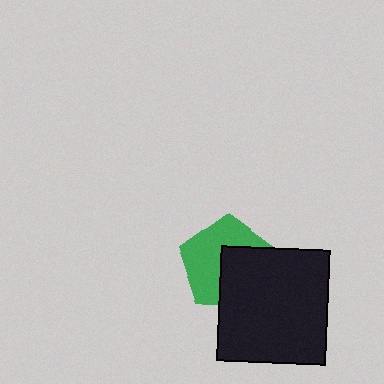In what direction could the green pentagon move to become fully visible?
The green pentagon could move toward the upper-left. That would shift it out from behind the black rectangle entirely.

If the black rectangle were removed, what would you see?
You would see the complete green pentagon.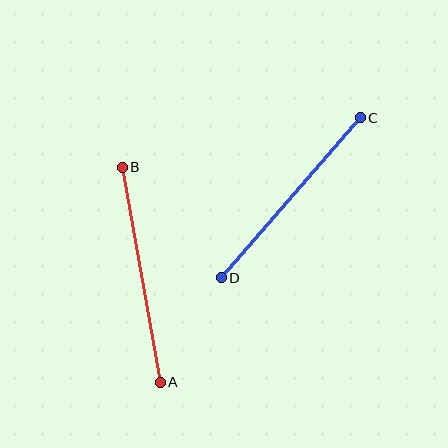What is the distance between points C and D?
The distance is approximately 212 pixels.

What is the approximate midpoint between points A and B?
The midpoint is at approximately (141, 275) pixels.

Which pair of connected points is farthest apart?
Points A and B are farthest apart.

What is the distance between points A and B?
The distance is approximately 218 pixels.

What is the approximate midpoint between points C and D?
The midpoint is at approximately (291, 198) pixels.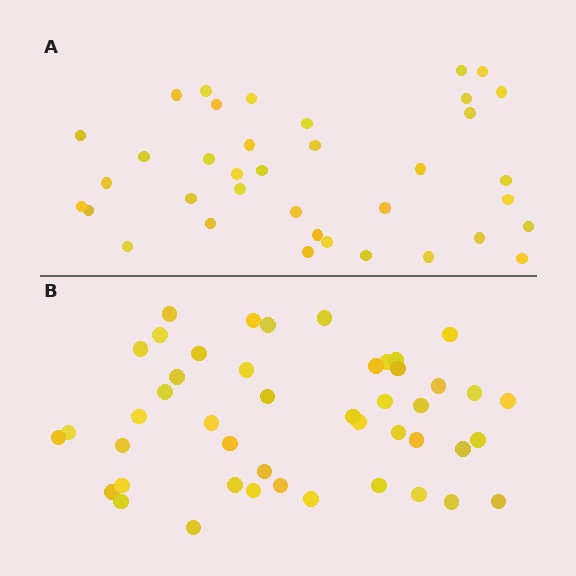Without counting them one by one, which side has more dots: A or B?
Region B (the bottom region) has more dots.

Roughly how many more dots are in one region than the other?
Region B has roughly 8 or so more dots than region A.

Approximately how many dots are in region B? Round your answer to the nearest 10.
About 50 dots. (The exact count is 46, which rounds to 50.)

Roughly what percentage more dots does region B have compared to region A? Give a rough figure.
About 25% more.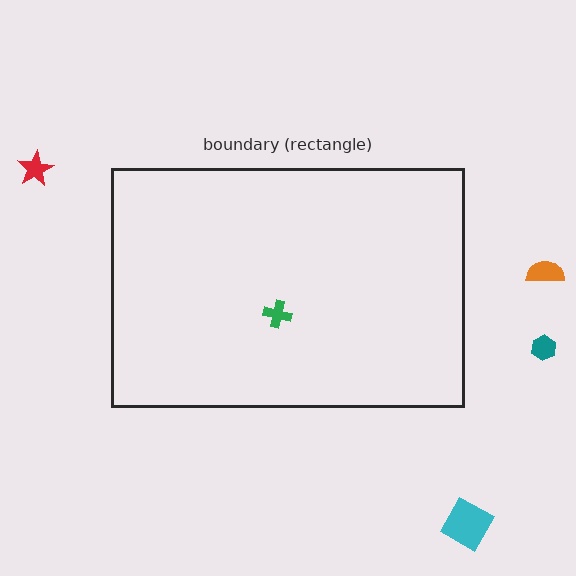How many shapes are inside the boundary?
1 inside, 4 outside.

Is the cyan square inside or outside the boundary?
Outside.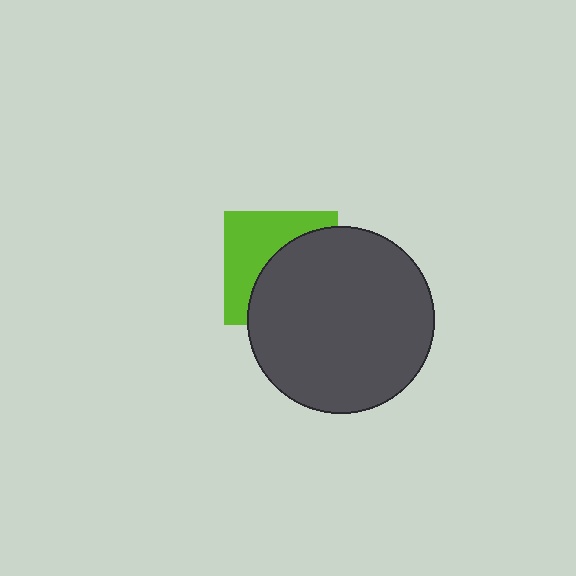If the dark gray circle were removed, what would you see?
You would see the complete lime square.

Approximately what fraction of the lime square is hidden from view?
Roughly 55% of the lime square is hidden behind the dark gray circle.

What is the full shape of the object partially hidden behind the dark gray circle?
The partially hidden object is a lime square.